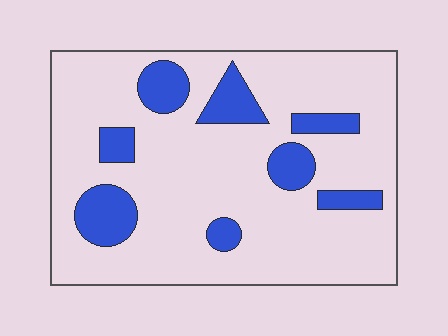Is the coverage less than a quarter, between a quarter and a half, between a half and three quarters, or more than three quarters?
Less than a quarter.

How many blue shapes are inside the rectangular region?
8.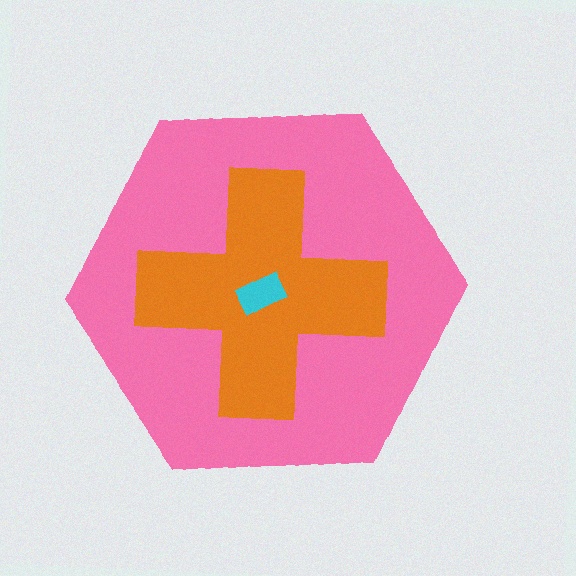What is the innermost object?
The cyan rectangle.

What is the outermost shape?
The pink hexagon.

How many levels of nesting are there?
3.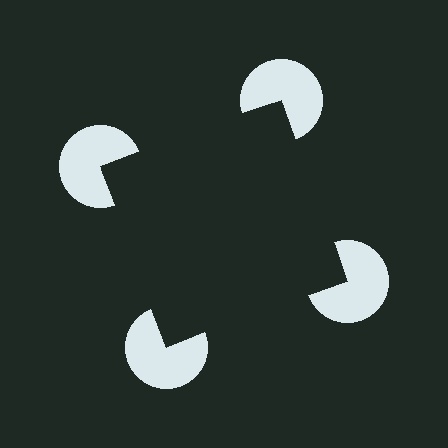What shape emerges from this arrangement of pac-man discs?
An illusory square — its edges are inferred from the aligned wedge cuts in the pac-man discs, not physically drawn.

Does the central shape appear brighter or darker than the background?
It typically appears slightly darker than the background, even though no actual brightness change is drawn.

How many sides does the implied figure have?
4 sides.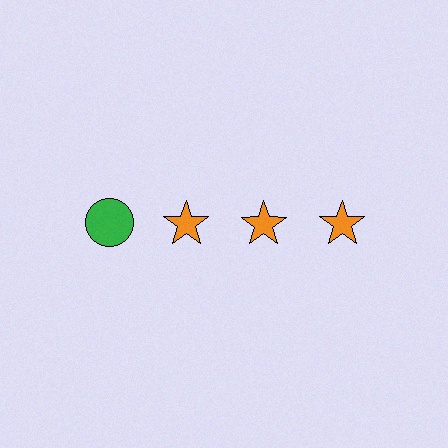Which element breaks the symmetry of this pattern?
The green circle in the top row, leftmost column breaks the symmetry. All other shapes are orange stars.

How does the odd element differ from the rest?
It differs in both color (green instead of orange) and shape (circle instead of star).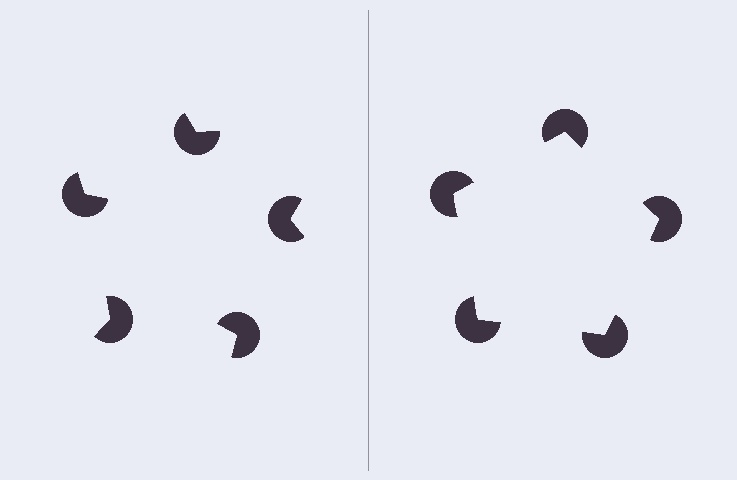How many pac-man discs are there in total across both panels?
10 — 5 on each side.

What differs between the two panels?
The pac-man discs are positioned identically on both sides; only the wedge orientations differ. On the right they align to a pentagon; on the left they are misaligned.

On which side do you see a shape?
An illusory pentagon appears on the right side. On the left side the wedge cuts are rotated, so no coherent shape forms.